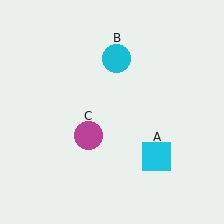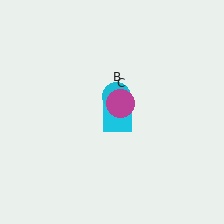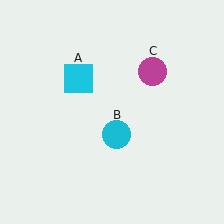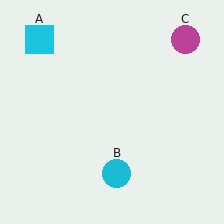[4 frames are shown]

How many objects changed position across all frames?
3 objects changed position: cyan square (object A), cyan circle (object B), magenta circle (object C).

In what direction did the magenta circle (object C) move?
The magenta circle (object C) moved up and to the right.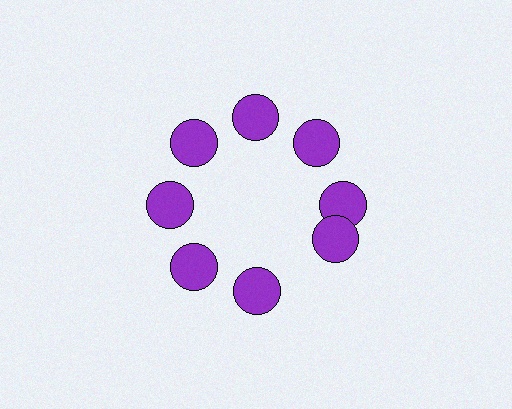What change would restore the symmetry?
The symmetry would be restored by rotating it back into even spacing with its neighbors so that all 8 circles sit at equal angles and equal distance from the center.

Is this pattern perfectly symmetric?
No. The 8 purple circles are arranged in a ring, but one element near the 4 o'clock position is rotated out of alignment along the ring, breaking the 8-fold rotational symmetry.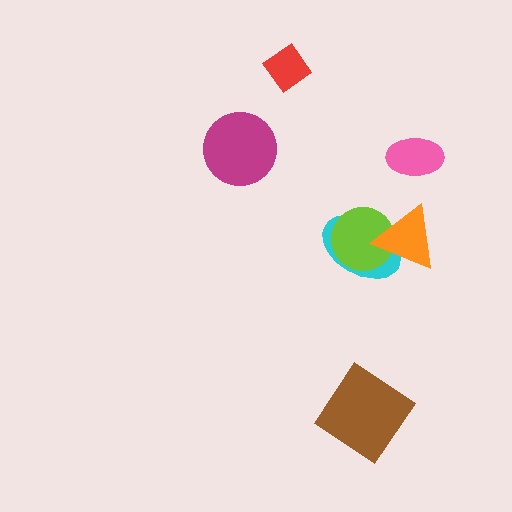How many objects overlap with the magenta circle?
0 objects overlap with the magenta circle.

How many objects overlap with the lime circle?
2 objects overlap with the lime circle.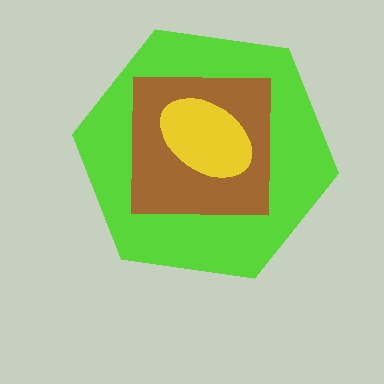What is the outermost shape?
The lime hexagon.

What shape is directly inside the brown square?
The yellow ellipse.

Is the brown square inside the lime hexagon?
Yes.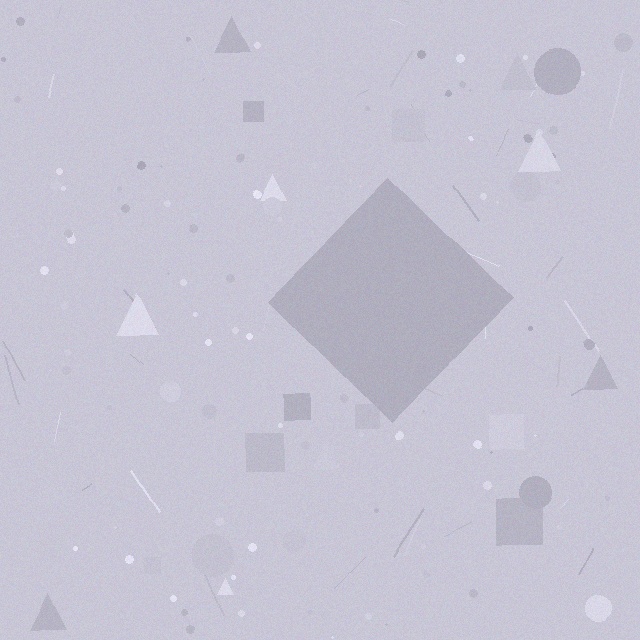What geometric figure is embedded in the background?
A diamond is embedded in the background.